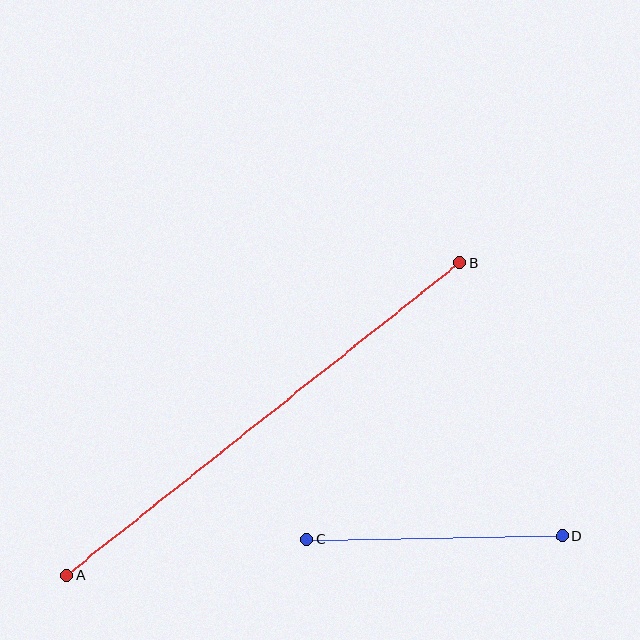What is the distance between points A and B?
The distance is approximately 502 pixels.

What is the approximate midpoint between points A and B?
The midpoint is at approximately (263, 419) pixels.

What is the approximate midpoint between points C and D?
The midpoint is at approximately (435, 538) pixels.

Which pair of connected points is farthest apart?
Points A and B are farthest apart.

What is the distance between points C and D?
The distance is approximately 255 pixels.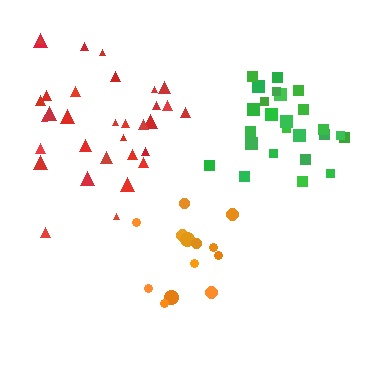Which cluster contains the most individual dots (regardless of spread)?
Red (33).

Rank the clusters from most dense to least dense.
green, red, orange.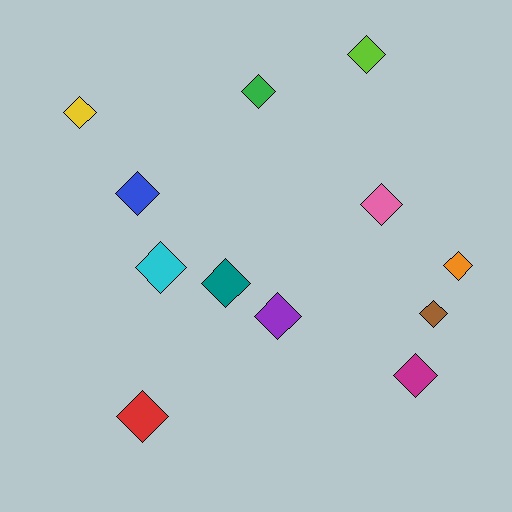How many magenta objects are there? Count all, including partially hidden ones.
There is 1 magenta object.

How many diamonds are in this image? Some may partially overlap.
There are 12 diamonds.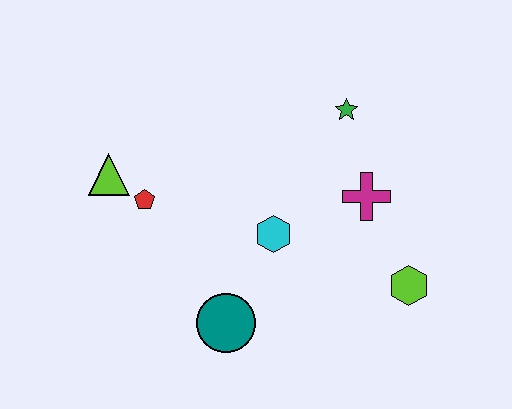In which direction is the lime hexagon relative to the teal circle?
The lime hexagon is to the right of the teal circle.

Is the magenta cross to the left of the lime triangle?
No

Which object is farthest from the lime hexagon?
The lime triangle is farthest from the lime hexagon.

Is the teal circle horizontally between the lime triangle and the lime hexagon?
Yes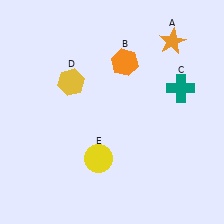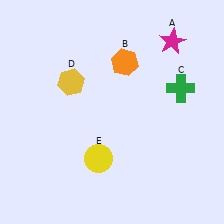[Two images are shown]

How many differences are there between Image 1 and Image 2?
There are 2 differences between the two images.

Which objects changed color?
A changed from orange to magenta. C changed from teal to green.